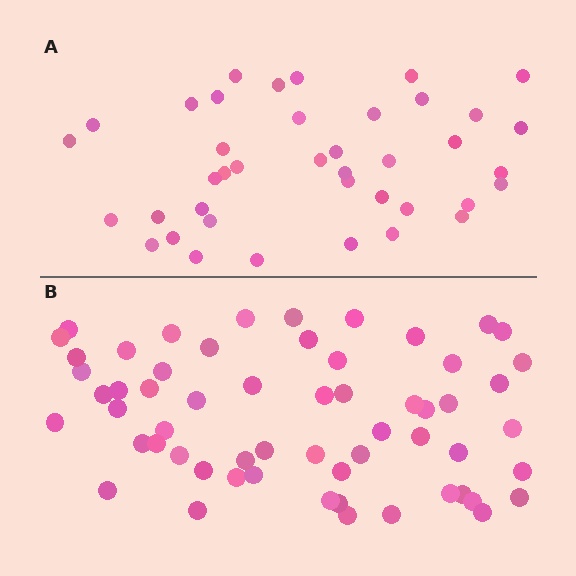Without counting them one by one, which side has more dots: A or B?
Region B (the bottom region) has more dots.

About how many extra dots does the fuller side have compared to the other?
Region B has approximately 20 more dots than region A.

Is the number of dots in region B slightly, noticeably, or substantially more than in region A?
Region B has substantially more. The ratio is roughly 1.5 to 1.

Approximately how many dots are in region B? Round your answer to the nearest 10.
About 60 dots. (The exact count is 59, which rounds to 60.)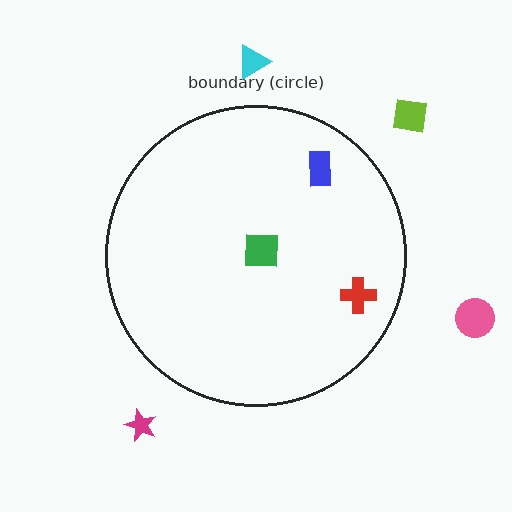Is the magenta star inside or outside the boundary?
Outside.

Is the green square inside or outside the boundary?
Inside.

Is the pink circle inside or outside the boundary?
Outside.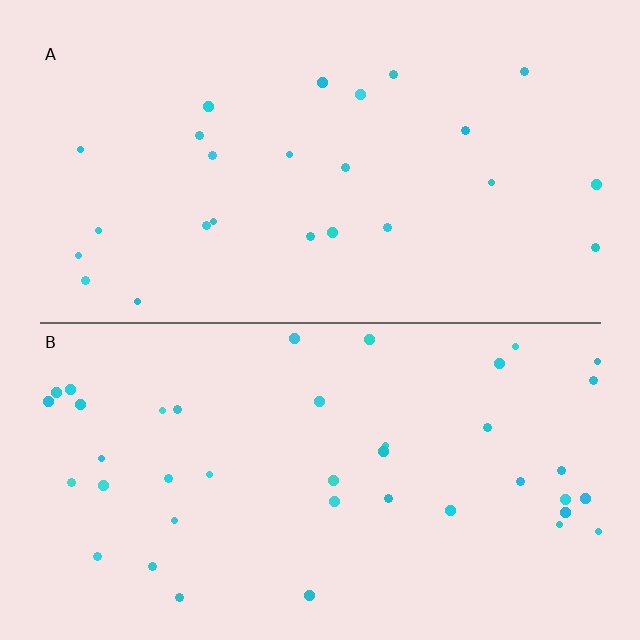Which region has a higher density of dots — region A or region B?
B (the bottom).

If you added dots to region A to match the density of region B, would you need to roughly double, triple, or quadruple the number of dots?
Approximately double.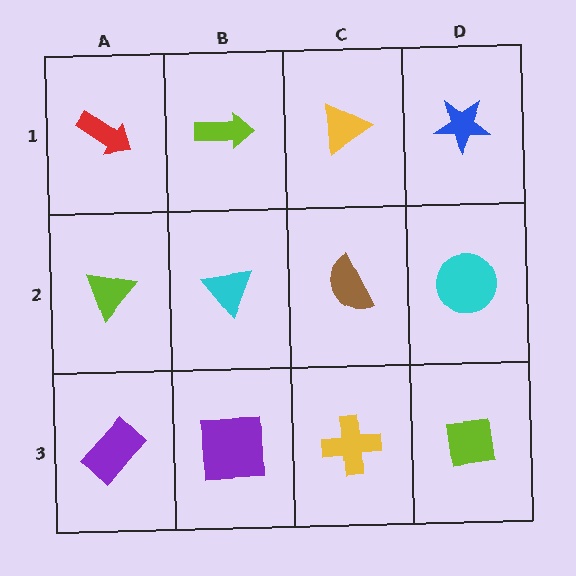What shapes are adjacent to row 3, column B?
A cyan triangle (row 2, column B), a purple rectangle (row 3, column A), a yellow cross (row 3, column C).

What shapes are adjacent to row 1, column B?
A cyan triangle (row 2, column B), a red arrow (row 1, column A), a yellow triangle (row 1, column C).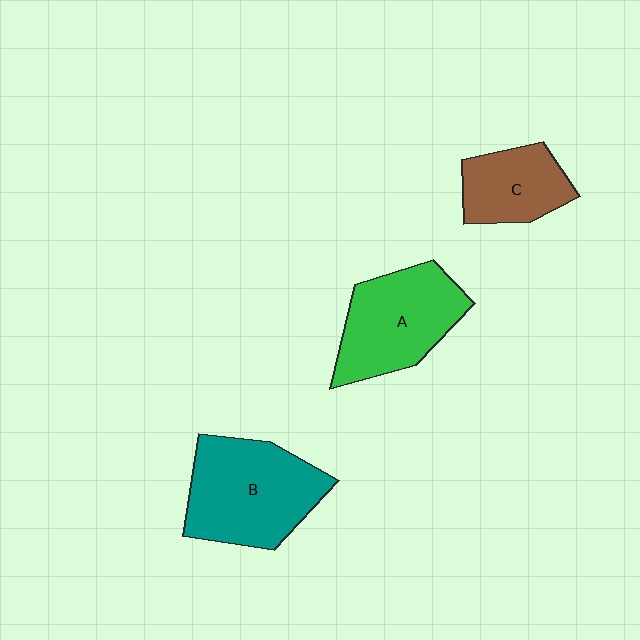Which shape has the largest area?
Shape B (teal).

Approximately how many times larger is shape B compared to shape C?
Approximately 1.7 times.